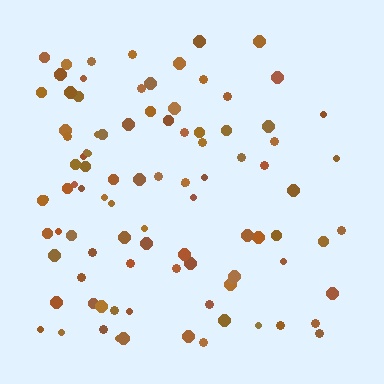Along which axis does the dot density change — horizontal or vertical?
Horizontal.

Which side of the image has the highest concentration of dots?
The left.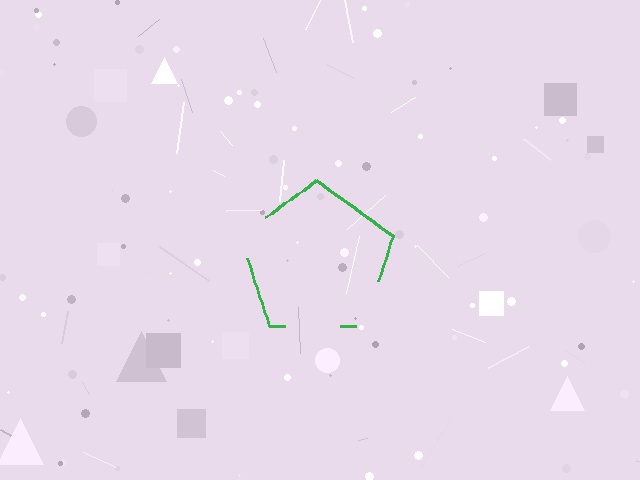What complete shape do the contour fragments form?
The contour fragments form a pentagon.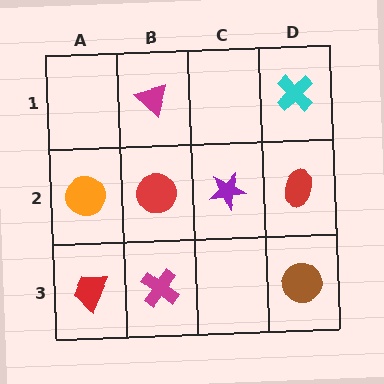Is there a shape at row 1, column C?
No, that cell is empty.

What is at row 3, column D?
A brown circle.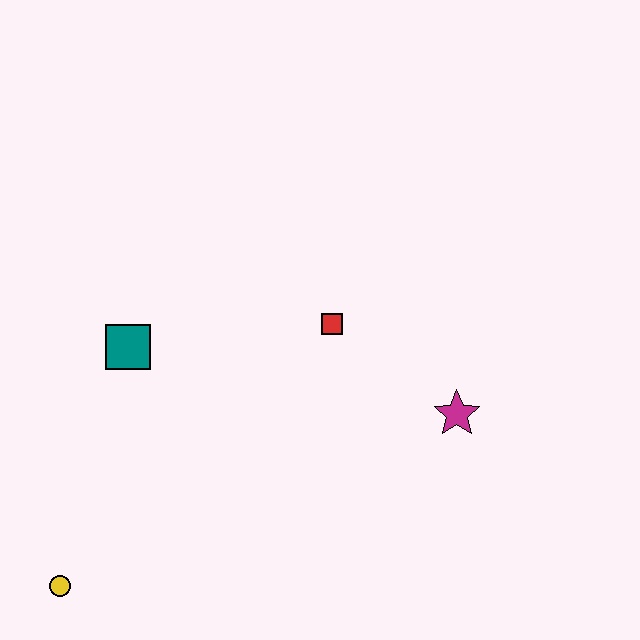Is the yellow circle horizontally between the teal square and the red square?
No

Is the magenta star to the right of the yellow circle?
Yes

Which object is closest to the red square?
The magenta star is closest to the red square.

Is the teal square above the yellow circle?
Yes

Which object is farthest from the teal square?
The magenta star is farthest from the teal square.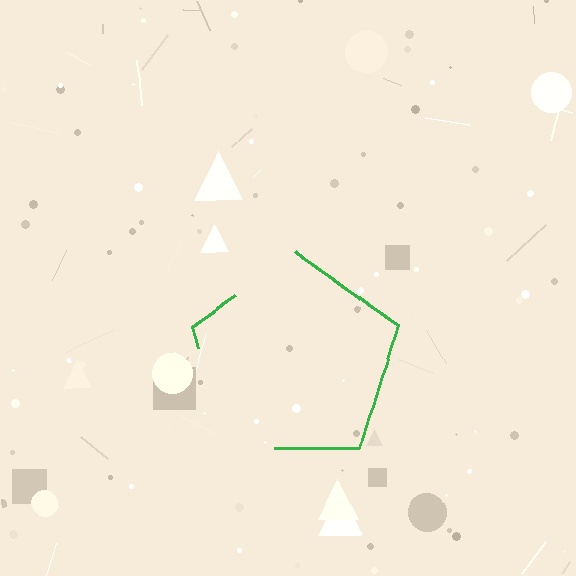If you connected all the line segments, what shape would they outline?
They would outline a pentagon.